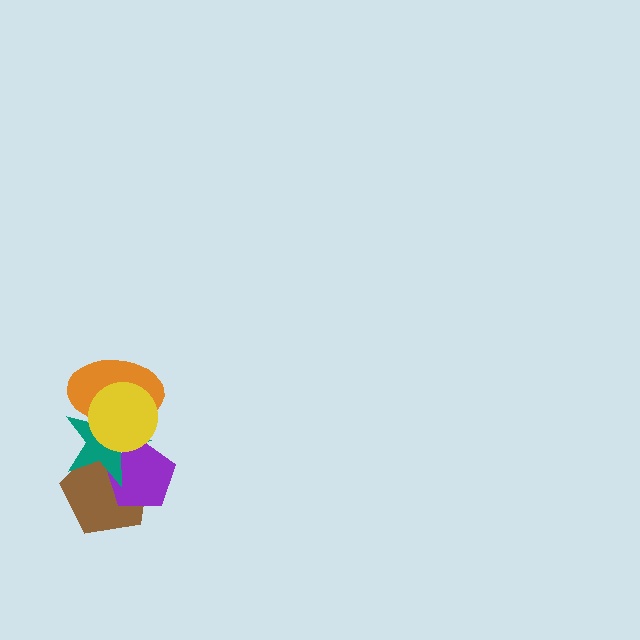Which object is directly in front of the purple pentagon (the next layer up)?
The teal star is directly in front of the purple pentagon.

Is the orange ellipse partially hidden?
Yes, it is partially covered by another shape.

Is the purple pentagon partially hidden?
Yes, it is partially covered by another shape.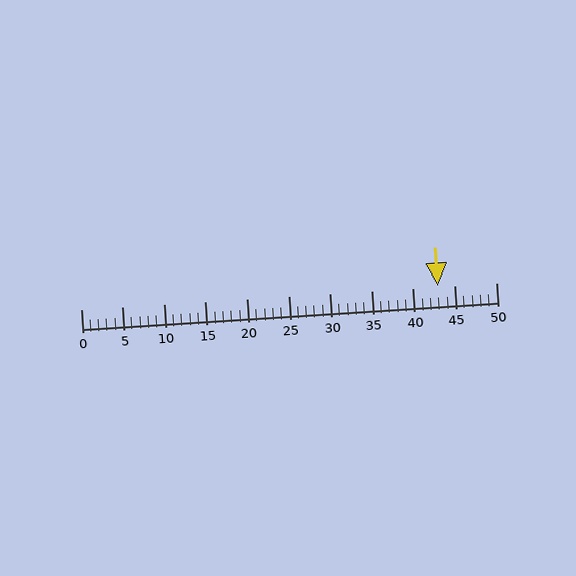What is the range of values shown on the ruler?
The ruler shows values from 0 to 50.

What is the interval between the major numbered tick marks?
The major tick marks are spaced 5 units apart.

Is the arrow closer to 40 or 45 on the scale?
The arrow is closer to 45.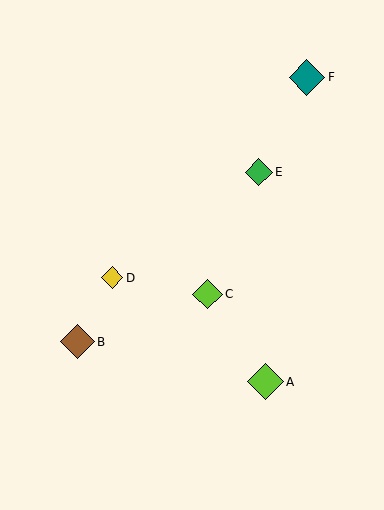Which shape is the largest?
The lime diamond (labeled A) is the largest.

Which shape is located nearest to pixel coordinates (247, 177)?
The green diamond (labeled E) at (259, 172) is nearest to that location.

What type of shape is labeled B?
Shape B is a brown diamond.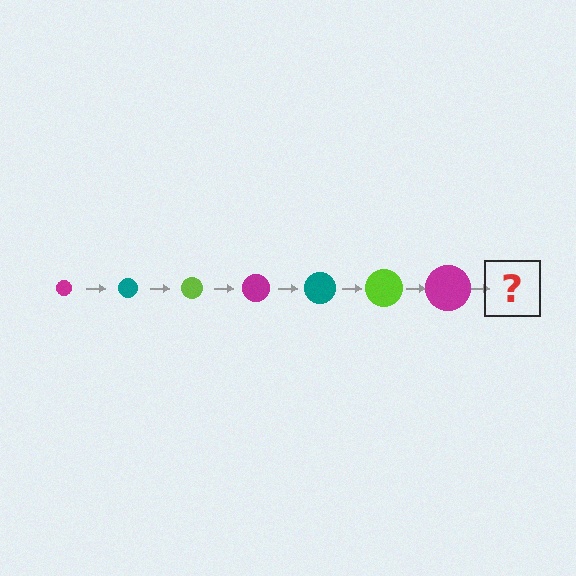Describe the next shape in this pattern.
It should be a teal circle, larger than the previous one.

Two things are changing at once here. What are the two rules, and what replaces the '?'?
The two rules are that the circle grows larger each step and the color cycles through magenta, teal, and lime. The '?' should be a teal circle, larger than the previous one.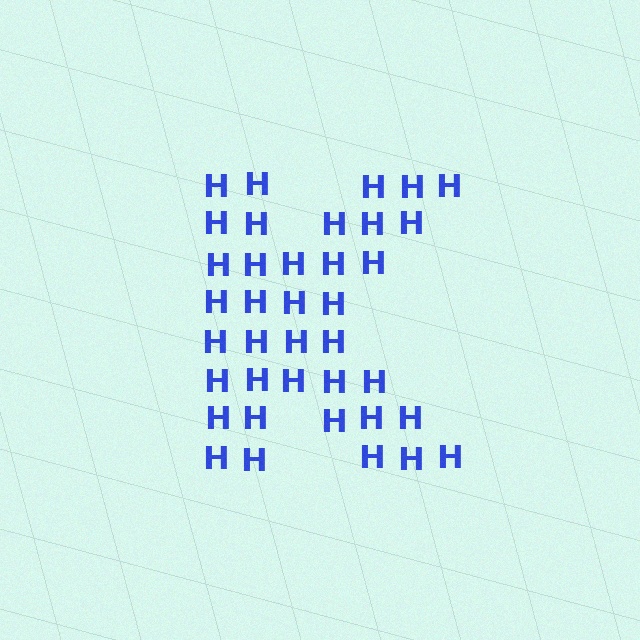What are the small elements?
The small elements are letter H's.